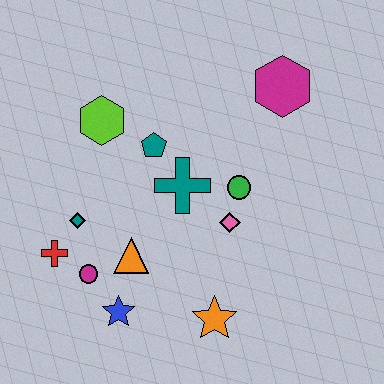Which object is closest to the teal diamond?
The red cross is closest to the teal diamond.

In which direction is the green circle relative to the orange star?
The green circle is above the orange star.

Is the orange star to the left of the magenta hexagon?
Yes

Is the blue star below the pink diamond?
Yes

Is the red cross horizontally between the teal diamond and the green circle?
No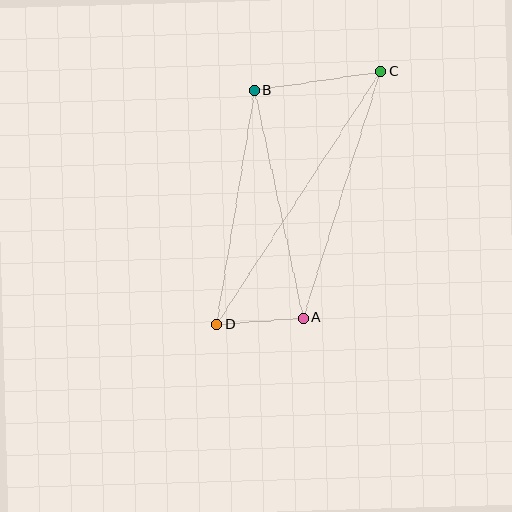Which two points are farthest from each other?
Points C and D are farthest from each other.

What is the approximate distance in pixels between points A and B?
The distance between A and B is approximately 233 pixels.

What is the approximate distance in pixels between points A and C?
The distance between A and C is approximately 258 pixels.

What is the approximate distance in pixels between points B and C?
The distance between B and C is approximately 128 pixels.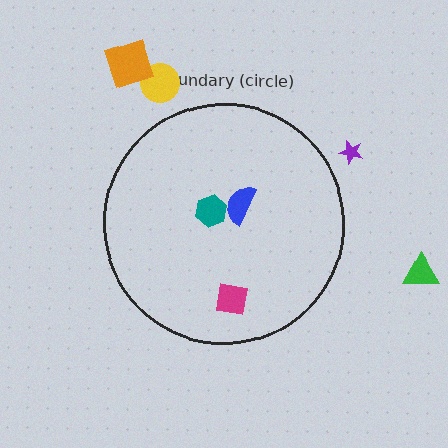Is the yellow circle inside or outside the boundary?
Outside.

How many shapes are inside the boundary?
3 inside, 4 outside.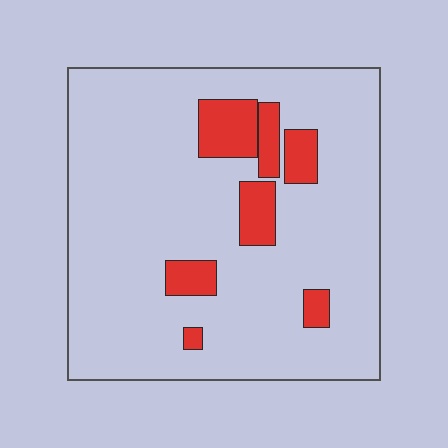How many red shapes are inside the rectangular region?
7.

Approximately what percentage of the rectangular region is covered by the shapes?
Approximately 15%.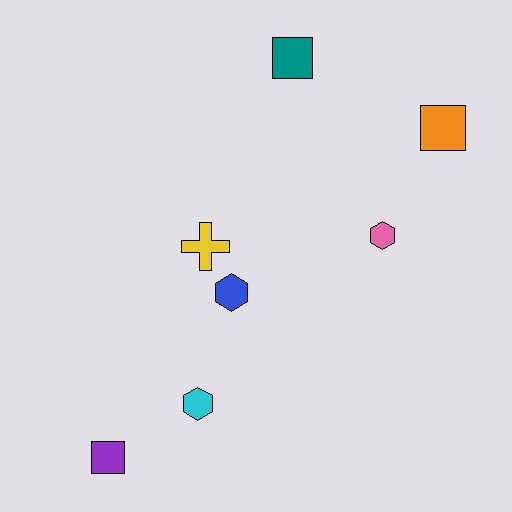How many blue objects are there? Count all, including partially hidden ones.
There is 1 blue object.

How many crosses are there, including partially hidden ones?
There is 1 cross.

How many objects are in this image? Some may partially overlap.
There are 7 objects.